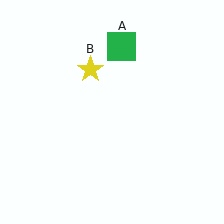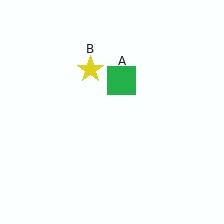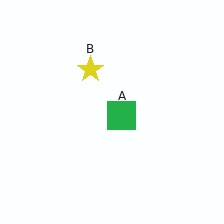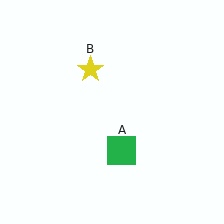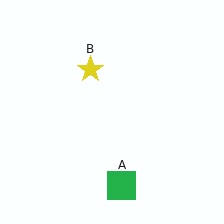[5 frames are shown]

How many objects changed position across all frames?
1 object changed position: green square (object A).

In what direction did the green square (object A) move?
The green square (object A) moved down.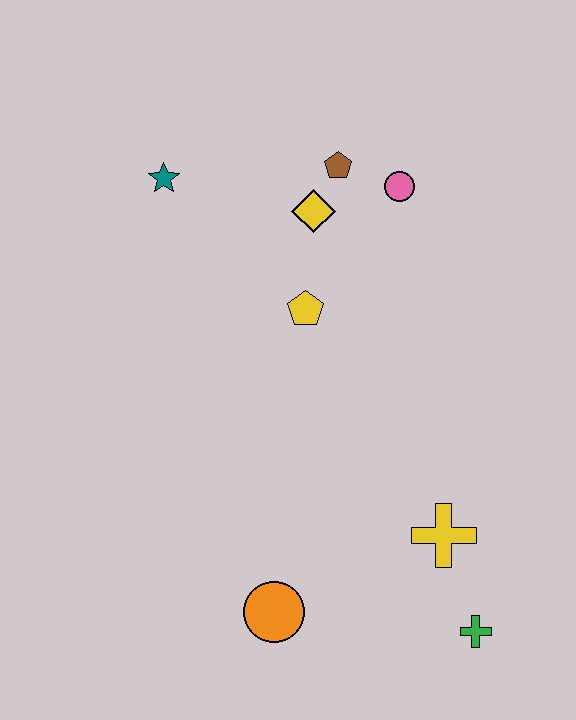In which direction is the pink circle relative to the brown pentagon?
The pink circle is to the right of the brown pentagon.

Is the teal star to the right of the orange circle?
No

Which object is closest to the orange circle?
The yellow cross is closest to the orange circle.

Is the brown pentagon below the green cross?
No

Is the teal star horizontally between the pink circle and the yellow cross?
No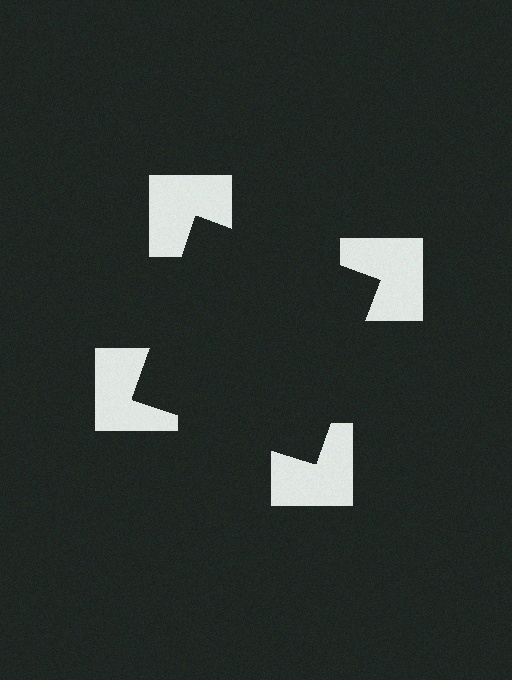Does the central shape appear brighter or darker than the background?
It typically appears slightly darker than the background, even though no actual brightness change is drawn.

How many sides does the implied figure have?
4 sides.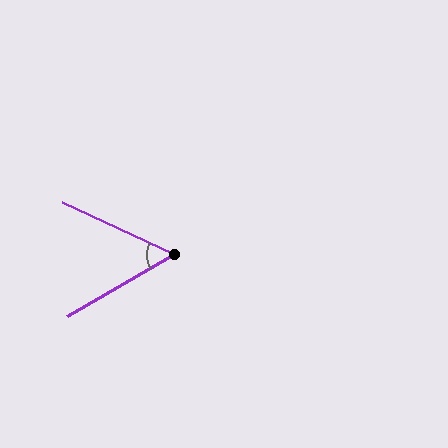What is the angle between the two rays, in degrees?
Approximately 55 degrees.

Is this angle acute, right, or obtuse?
It is acute.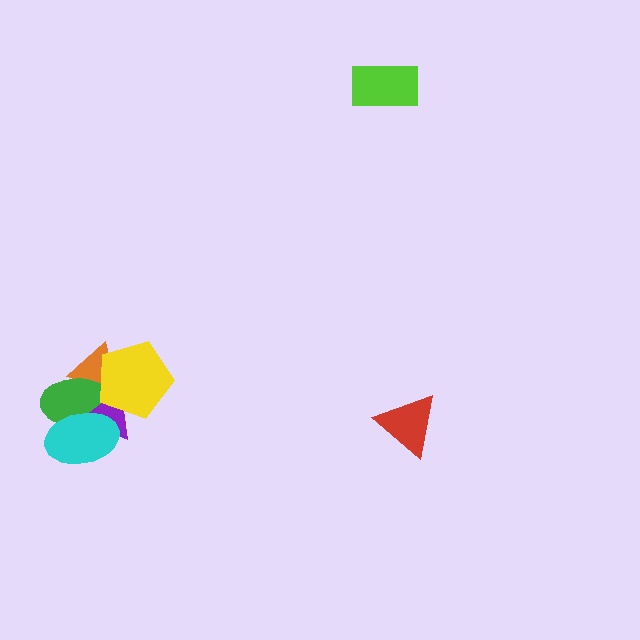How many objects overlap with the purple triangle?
4 objects overlap with the purple triangle.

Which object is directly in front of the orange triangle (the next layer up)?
The green ellipse is directly in front of the orange triangle.